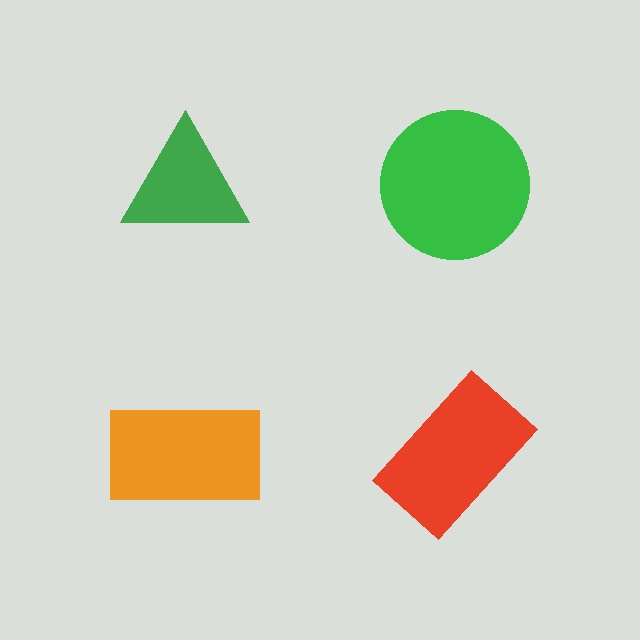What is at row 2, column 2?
A red rectangle.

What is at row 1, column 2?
A green circle.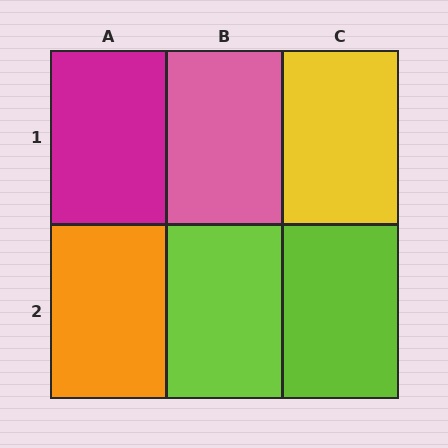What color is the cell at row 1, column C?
Yellow.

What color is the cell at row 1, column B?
Pink.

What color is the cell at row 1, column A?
Magenta.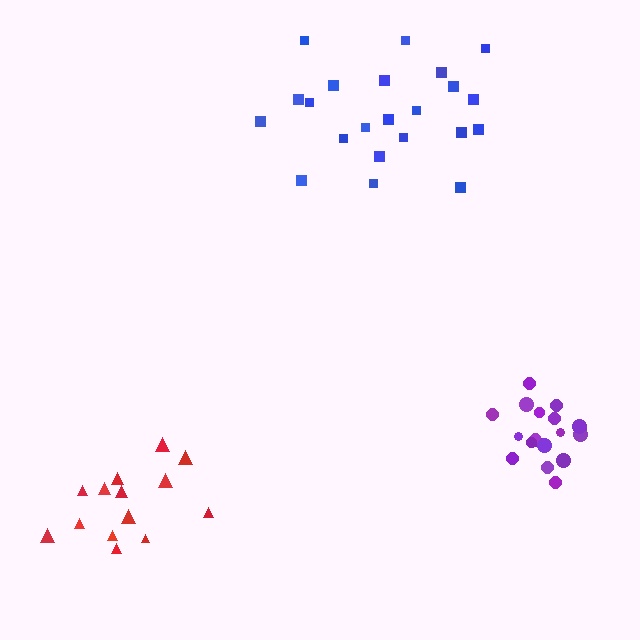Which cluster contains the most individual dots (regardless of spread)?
Blue (22).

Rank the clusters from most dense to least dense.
purple, red, blue.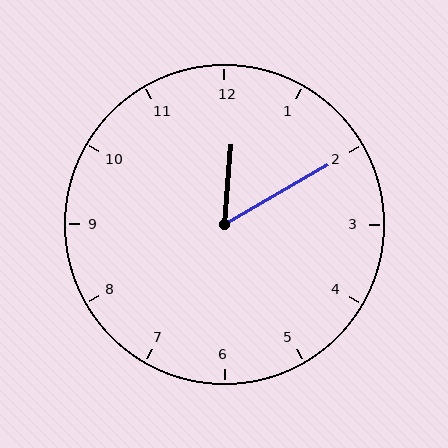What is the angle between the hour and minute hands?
Approximately 55 degrees.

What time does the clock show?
12:10.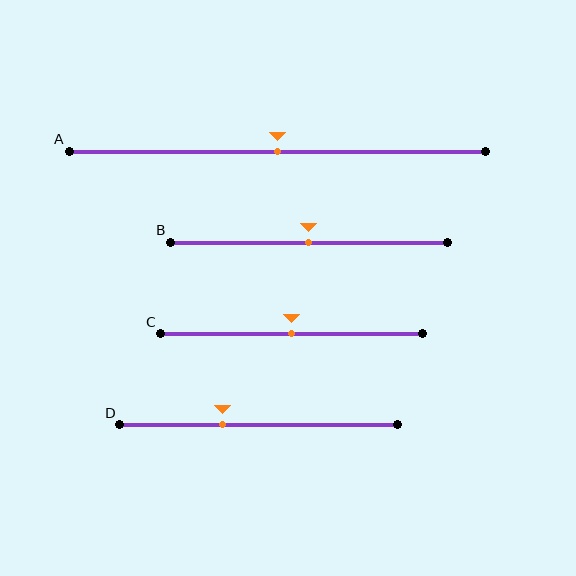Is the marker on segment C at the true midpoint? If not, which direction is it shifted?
Yes, the marker on segment C is at the true midpoint.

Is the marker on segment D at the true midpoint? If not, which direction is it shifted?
No, the marker on segment D is shifted to the left by about 13% of the segment length.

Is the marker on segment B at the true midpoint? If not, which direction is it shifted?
Yes, the marker on segment B is at the true midpoint.